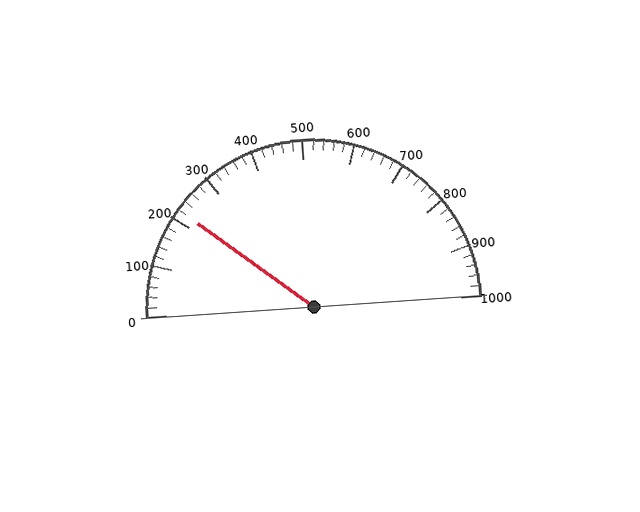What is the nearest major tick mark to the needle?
The nearest major tick mark is 200.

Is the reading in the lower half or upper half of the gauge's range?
The reading is in the lower half of the range (0 to 1000).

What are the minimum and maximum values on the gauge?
The gauge ranges from 0 to 1000.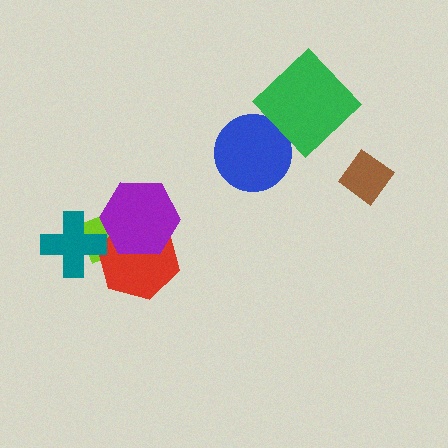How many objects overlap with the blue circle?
0 objects overlap with the blue circle.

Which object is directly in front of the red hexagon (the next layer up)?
The teal cross is directly in front of the red hexagon.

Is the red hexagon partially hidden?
Yes, it is partially covered by another shape.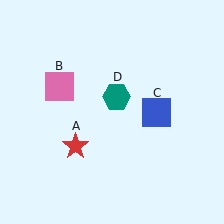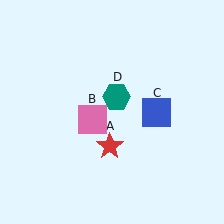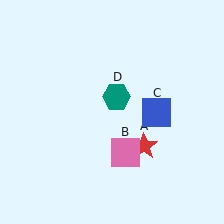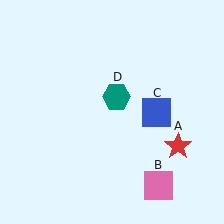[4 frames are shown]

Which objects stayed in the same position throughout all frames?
Blue square (object C) and teal hexagon (object D) remained stationary.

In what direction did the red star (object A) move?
The red star (object A) moved right.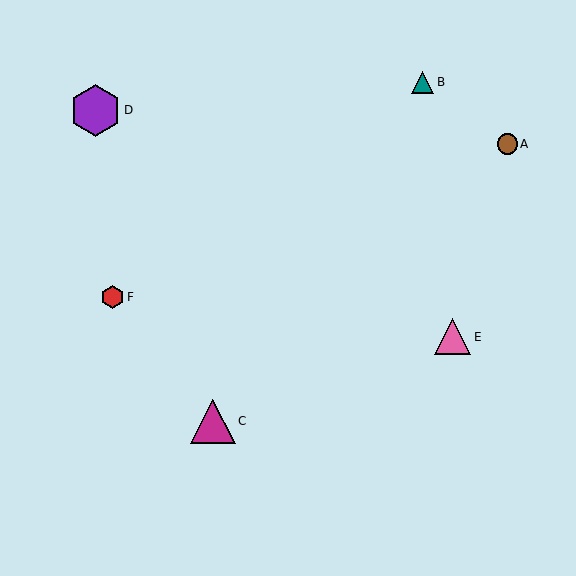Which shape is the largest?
The purple hexagon (labeled D) is the largest.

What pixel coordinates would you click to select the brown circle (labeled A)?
Click at (507, 144) to select the brown circle A.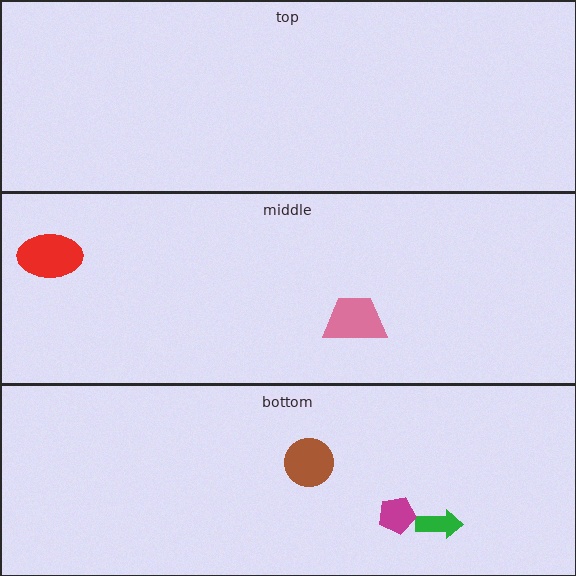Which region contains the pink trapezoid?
The middle region.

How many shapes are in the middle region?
2.